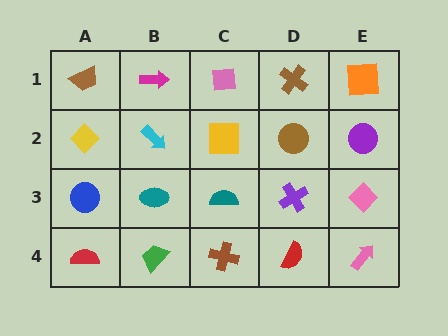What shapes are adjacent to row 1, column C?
A yellow square (row 2, column C), a magenta arrow (row 1, column B), a brown cross (row 1, column D).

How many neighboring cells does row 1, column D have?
3.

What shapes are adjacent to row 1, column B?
A cyan arrow (row 2, column B), a brown trapezoid (row 1, column A), a pink square (row 1, column C).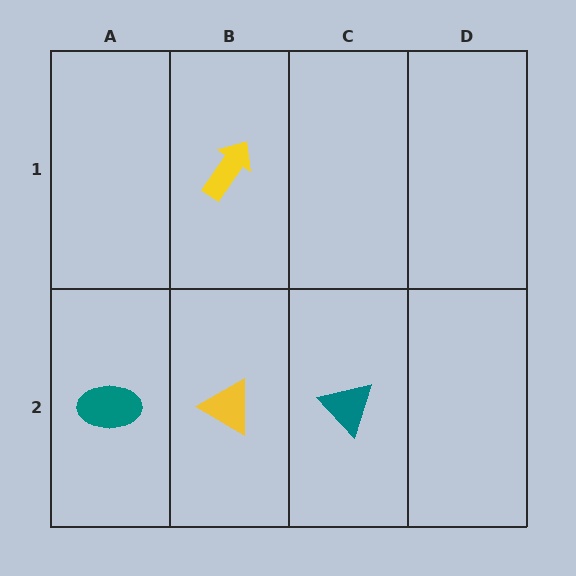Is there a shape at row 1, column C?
No, that cell is empty.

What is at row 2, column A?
A teal ellipse.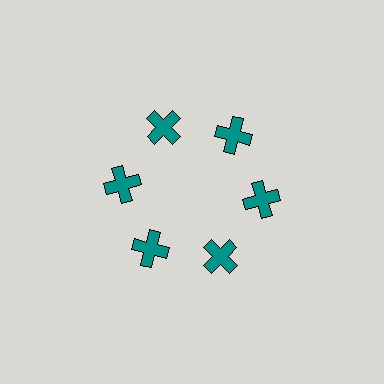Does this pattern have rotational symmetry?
Yes, this pattern has 6-fold rotational symmetry. It looks the same after rotating 60 degrees around the center.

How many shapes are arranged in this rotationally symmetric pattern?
There are 6 shapes, arranged in 6 groups of 1.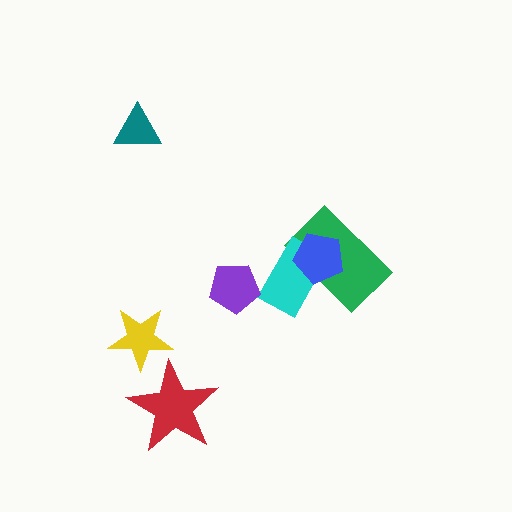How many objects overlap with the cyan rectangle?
2 objects overlap with the cyan rectangle.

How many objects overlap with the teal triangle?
0 objects overlap with the teal triangle.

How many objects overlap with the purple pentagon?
0 objects overlap with the purple pentagon.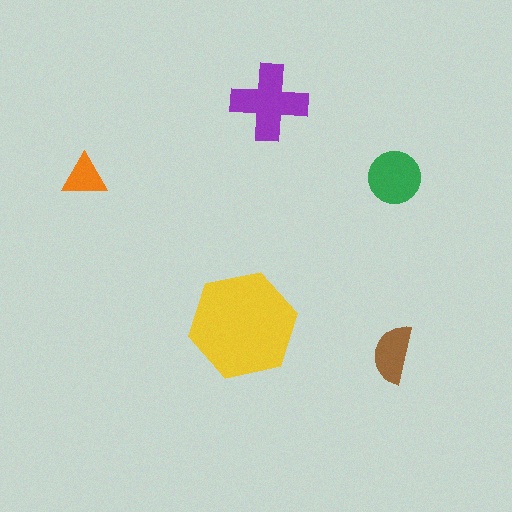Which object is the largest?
The yellow hexagon.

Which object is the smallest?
The orange triangle.